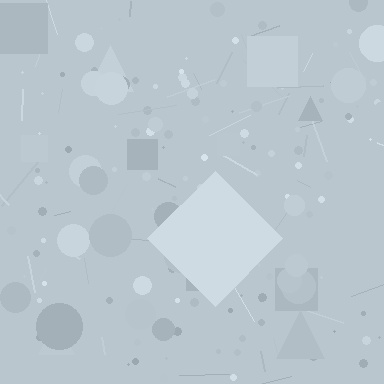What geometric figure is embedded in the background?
A diamond is embedded in the background.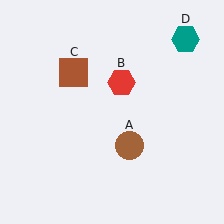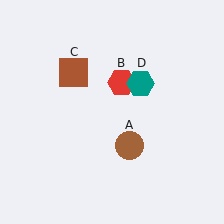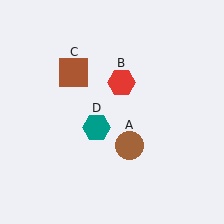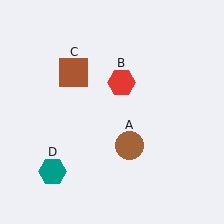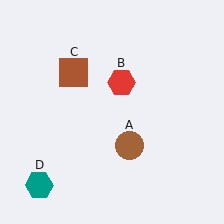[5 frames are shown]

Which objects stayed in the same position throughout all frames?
Brown circle (object A) and red hexagon (object B) and brown square (object C) remained stationary.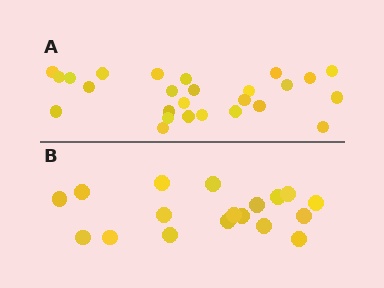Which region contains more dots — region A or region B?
Region A (the top region) has more dots.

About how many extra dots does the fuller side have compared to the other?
Region A has roughly 8 or so more dots than region B.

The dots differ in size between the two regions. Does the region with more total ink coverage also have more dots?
No. Region B has more total ink coverage because its dots are larger, but region A actually contains more individual dots. Total area can be misleading — the number of items is what matters here.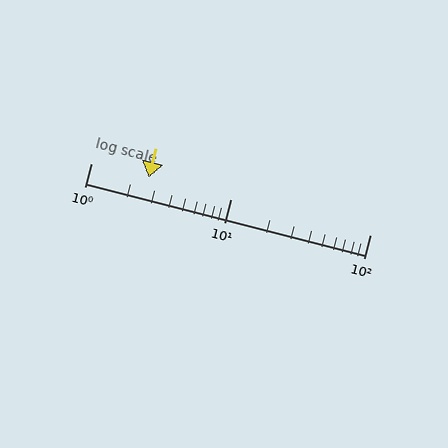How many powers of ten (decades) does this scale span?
The scale spans 2 decades, from 1 to 100.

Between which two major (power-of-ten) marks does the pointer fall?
The pointer is between 1 and 10.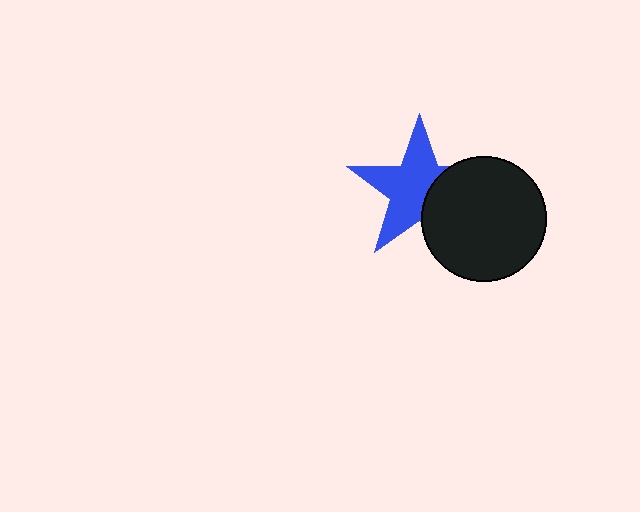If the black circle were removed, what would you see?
You would see the complete blue star.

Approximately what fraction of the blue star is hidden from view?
Roughly 35% of the blue star is hidden behind the black circle.